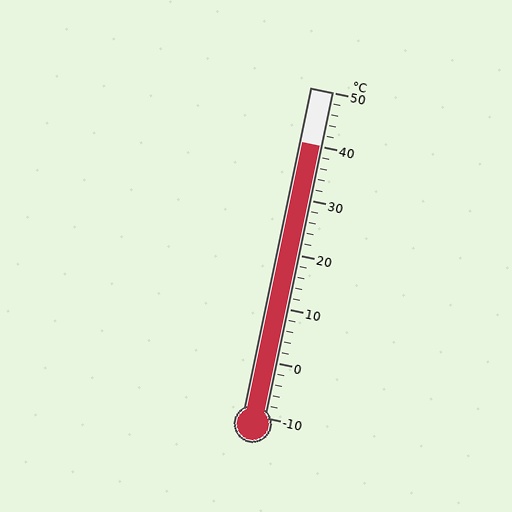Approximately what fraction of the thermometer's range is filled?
The thermometer is filled to approximately 85% of its range.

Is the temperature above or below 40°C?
The temperature is at 40°C.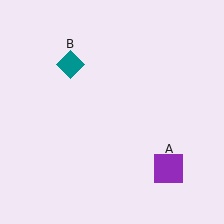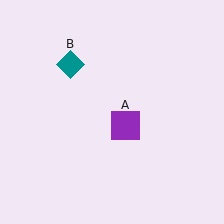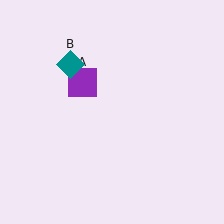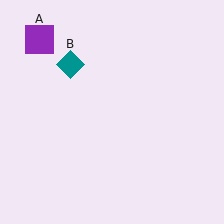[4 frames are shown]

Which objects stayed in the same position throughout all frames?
Teal diamond (object B) remained stationary.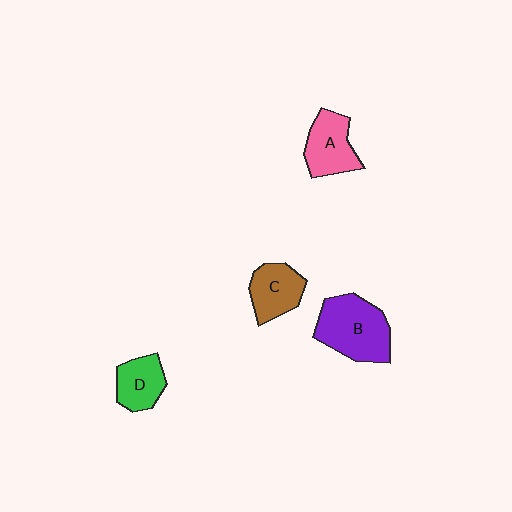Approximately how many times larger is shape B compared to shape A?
Approximately 1.5 times.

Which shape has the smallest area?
Shape D (green).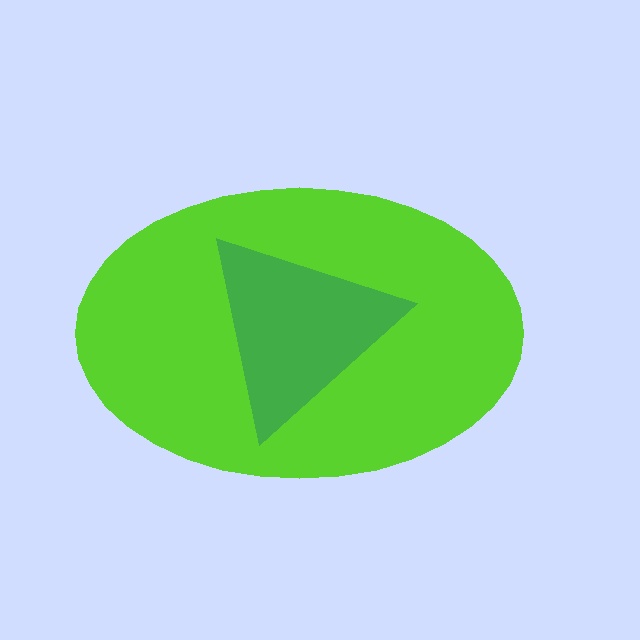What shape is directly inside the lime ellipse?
The green triangle.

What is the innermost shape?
The green triangle.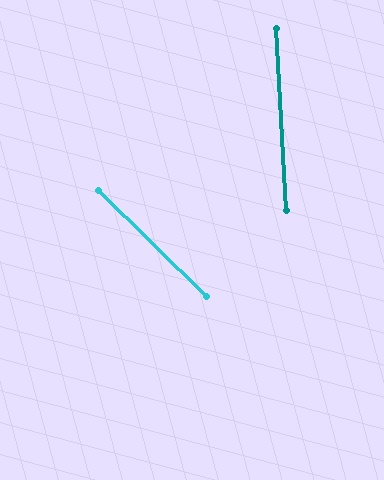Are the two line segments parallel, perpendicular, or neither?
Neither parallel nor perpendicular — they differ by about 42°.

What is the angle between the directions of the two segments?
Approximately 42 degrees.